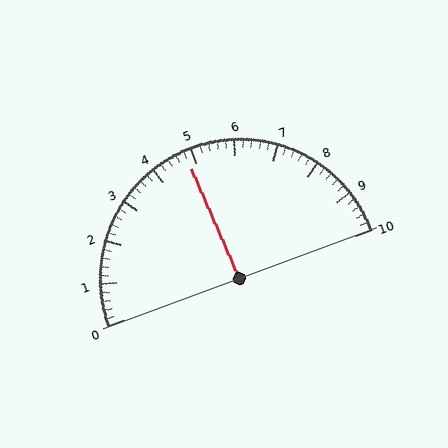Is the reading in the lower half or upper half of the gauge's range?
The reading is in the lower half of the range (0 to 10).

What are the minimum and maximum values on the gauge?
The gauge ranges from 0 to 10.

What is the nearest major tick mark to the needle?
The nearest major tick mark is 5.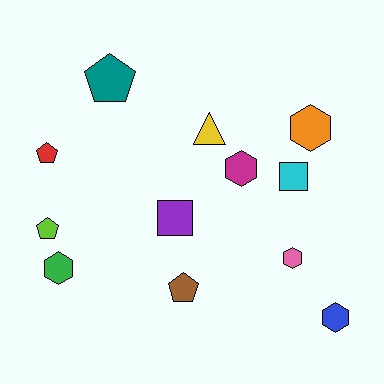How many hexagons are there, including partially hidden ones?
There are 5 hexagons.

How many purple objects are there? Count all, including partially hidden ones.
There is 1 purple object.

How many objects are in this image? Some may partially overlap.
There are 12 objects.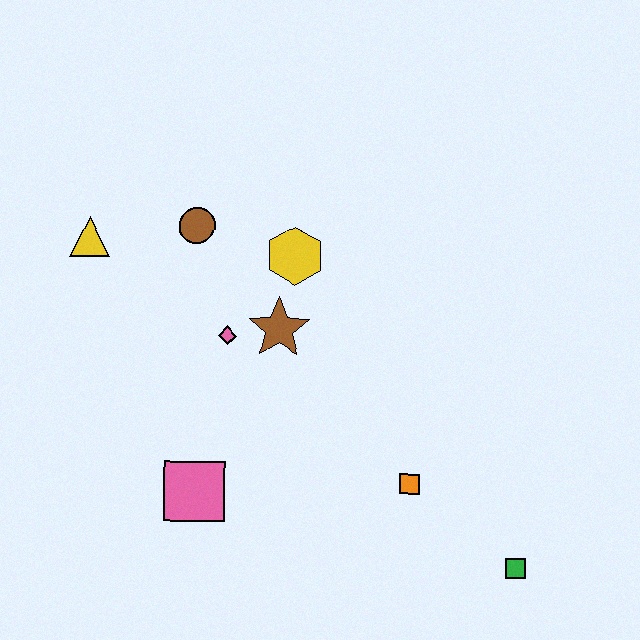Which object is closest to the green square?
The orange square is closest to the green square.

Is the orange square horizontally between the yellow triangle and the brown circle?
No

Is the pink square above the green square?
Yes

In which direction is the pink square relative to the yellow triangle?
The pink square is below the yellow triangle.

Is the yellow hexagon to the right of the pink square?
Yes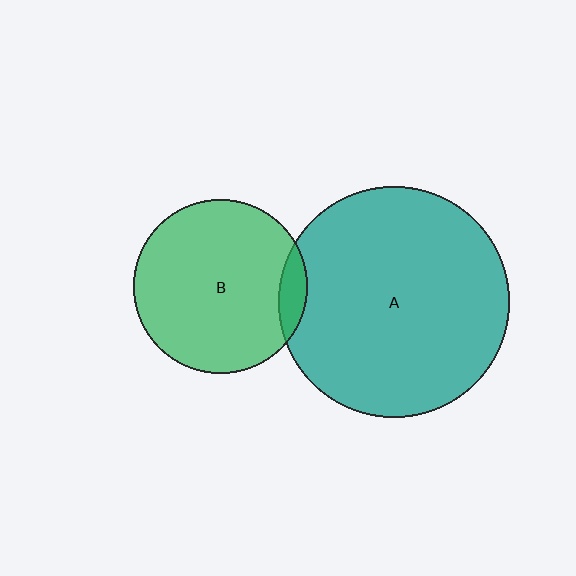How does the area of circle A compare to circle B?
Approximately 1.8 times.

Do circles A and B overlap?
Yes.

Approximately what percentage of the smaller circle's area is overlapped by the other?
Approximately 10%.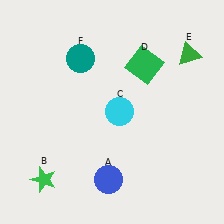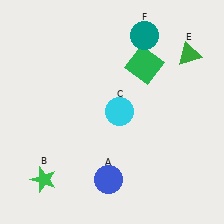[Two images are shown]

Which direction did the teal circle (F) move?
The teal circle (F) moved right.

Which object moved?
The teal circle (F) moved right.